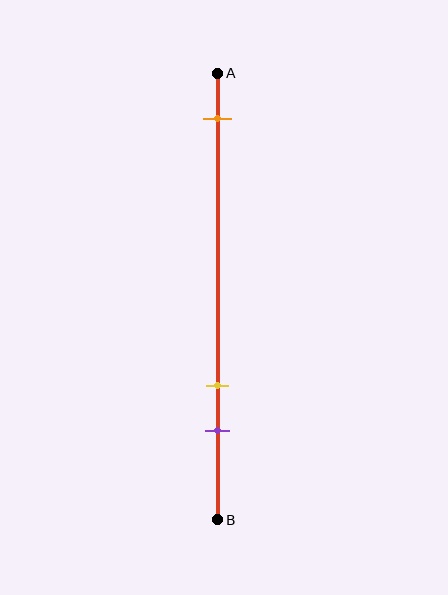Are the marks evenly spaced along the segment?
No, the marks are not evenly spaced.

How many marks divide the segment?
There are 3 marks dividing the segment.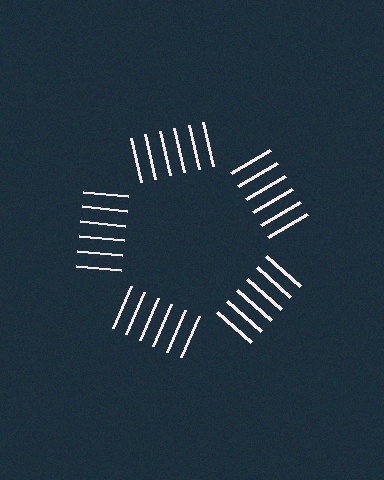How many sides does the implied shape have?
5 sides — the line-ends trace a pentagon.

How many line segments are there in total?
30 — 6 along each of the 5 edges.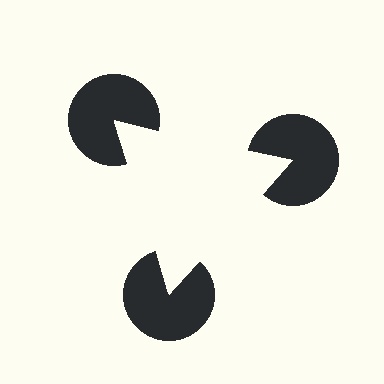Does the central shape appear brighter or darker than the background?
It typically appears slightly brighter than the background, even though no actual brightness change is drawn.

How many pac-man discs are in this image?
There are 3 — one at each vertex of the illusory triangle.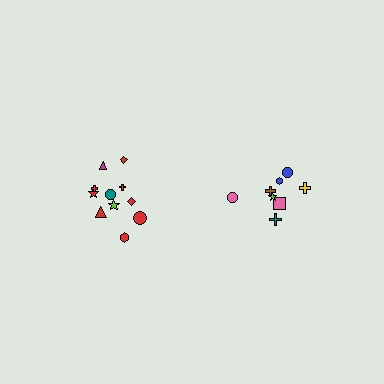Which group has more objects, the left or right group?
The left group.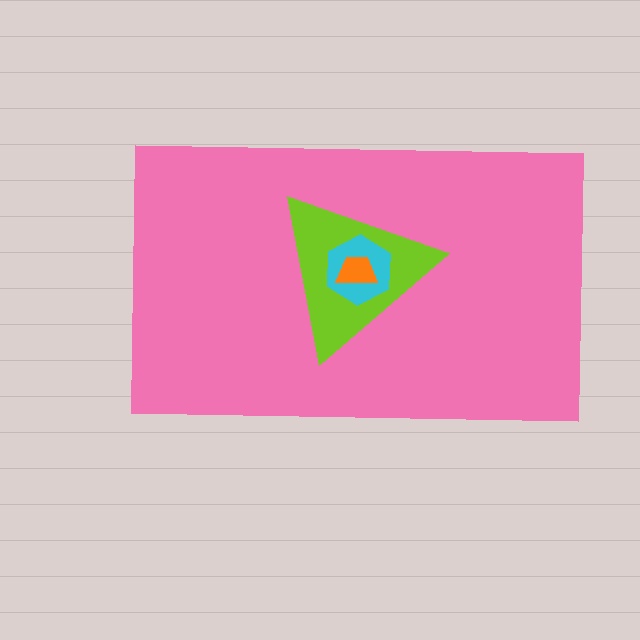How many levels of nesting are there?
4.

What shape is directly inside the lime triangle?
The cyan hexagon.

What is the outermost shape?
The pink rectangle.